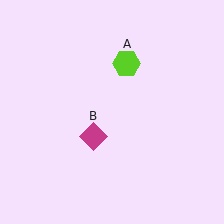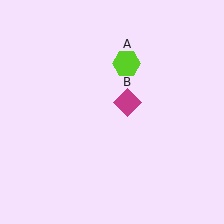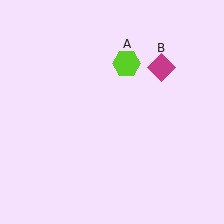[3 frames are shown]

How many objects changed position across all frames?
1 object changed position: magenta diamond (object B).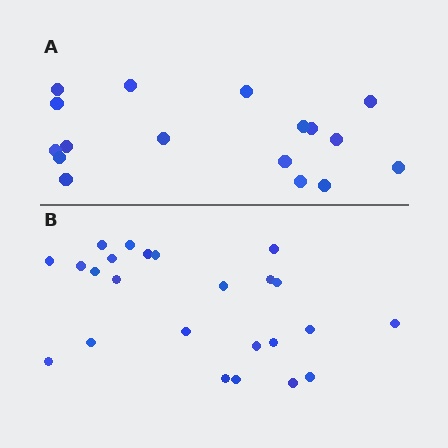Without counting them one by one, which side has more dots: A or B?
Region B (the bottom region) has more dots.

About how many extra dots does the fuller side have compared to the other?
Region B has roughly 8 or so more dots than region A.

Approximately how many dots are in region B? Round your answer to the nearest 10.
About 20 dots. (The exact count is 24, which rounds to 20.)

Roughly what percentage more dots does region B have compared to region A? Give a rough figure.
About 40% more.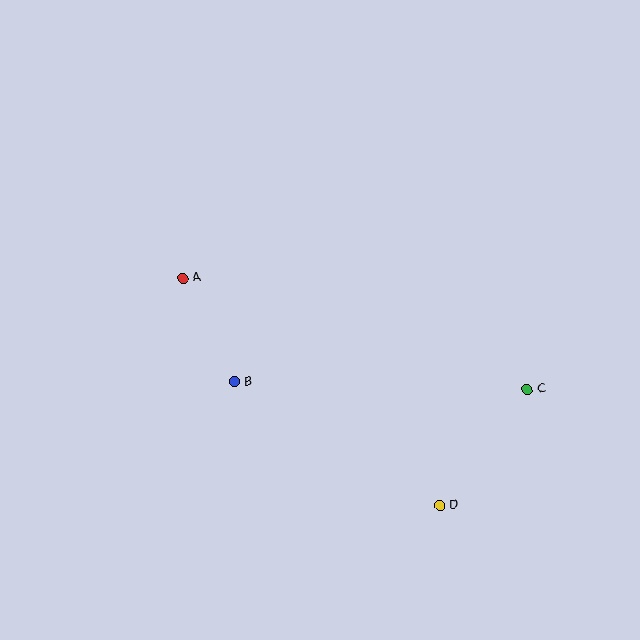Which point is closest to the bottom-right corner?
Point D is closest to the bottom-right corner.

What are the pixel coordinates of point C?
Point C is at (527, 389).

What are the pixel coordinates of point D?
Point D is at (440, 505).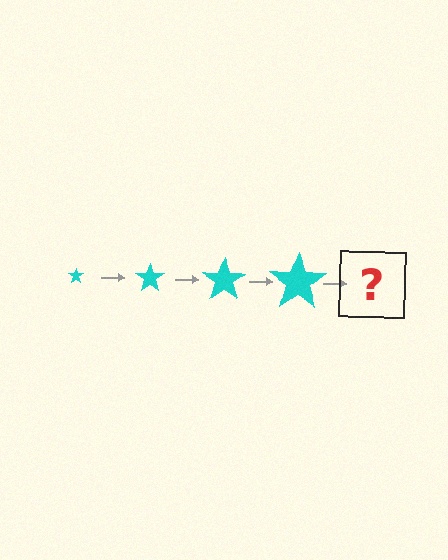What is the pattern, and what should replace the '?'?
The pattern is that the star gets progressively larger each step. The '?' should be a cyan star, larger than the previous one.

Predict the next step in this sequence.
The next step is a cyan star, larger than the previous one.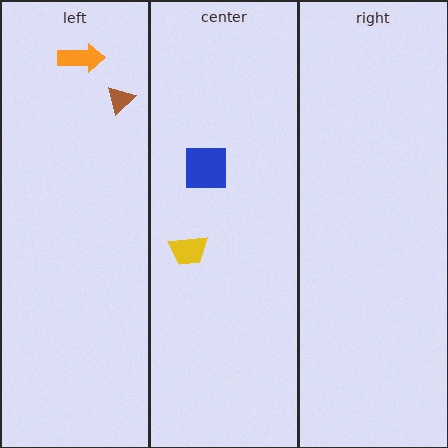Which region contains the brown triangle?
The left region.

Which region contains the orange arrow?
The left region.